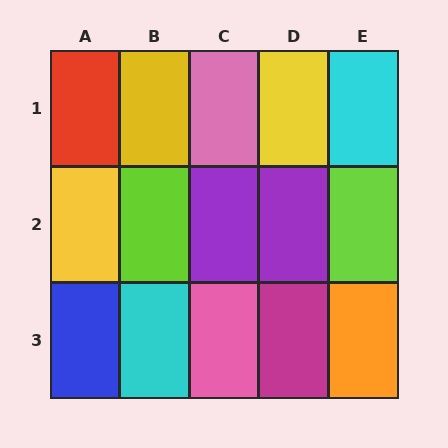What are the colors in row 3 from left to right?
Blue, cyan, pink, magenta, orange.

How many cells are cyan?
2 cells are cyan.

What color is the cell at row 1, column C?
Pink.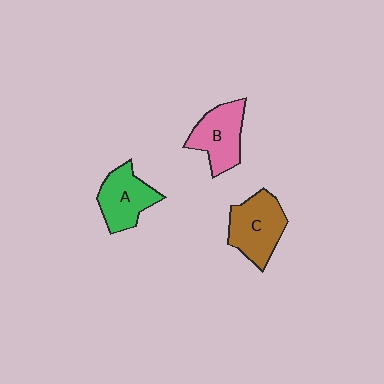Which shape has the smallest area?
Shape A (green).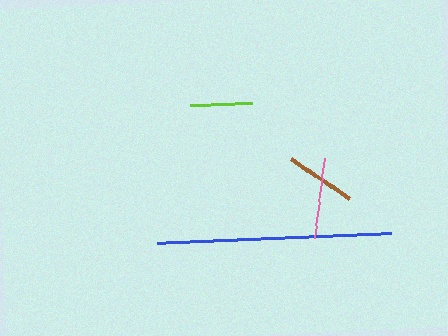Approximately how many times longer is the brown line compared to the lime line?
The brown line is approximately 1.2 times the length of the lime line.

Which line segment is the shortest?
The lime line is the shortest at approximately 62 pixels.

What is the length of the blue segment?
The blue segment is approximately 234 pixels long.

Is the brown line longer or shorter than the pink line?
The pink line is longer than the brown line.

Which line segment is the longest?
The blue line is the longest at approximately 234 pixels.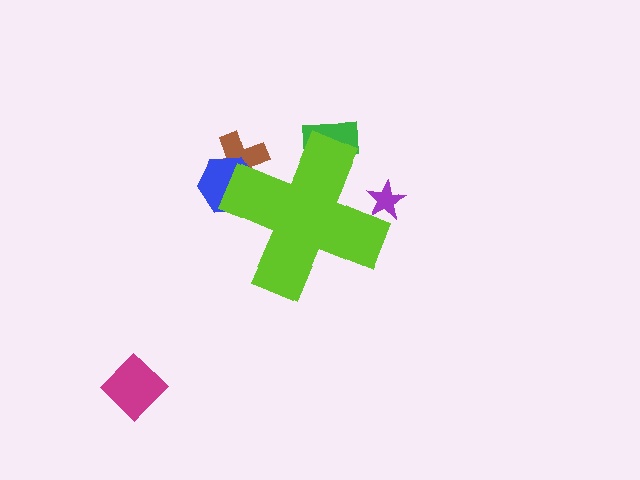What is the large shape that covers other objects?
A lime cross.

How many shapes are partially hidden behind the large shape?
4 shapes are partially hidden.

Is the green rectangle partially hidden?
Yes, the green rectangle is partially hidden behind the lime cross.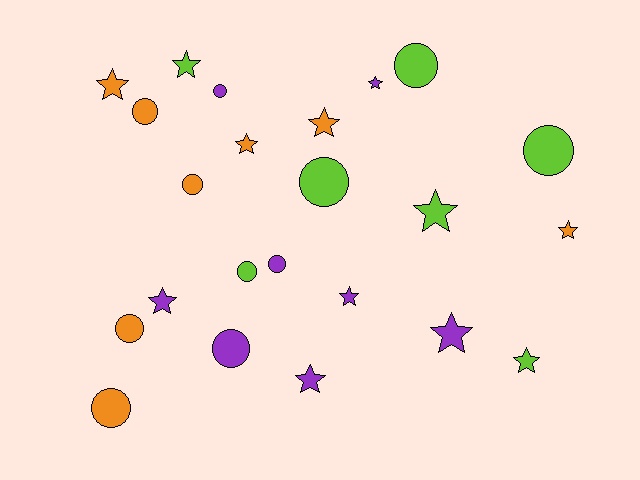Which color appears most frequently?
Orange, with 8 objects.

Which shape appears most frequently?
Star, with 12 objects.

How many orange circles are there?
There are 4 orange circles.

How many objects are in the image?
There are 23 objects.